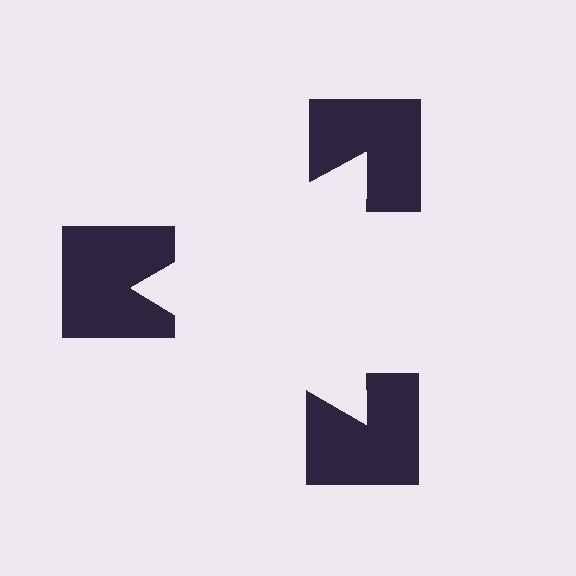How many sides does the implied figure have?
3 sides.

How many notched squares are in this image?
There are 3 — one at each vertex of the illusory triangle.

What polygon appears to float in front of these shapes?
An illusory triangle — its edges are inferred from the aligned wedge cuts in the notched squares, not physically drawn.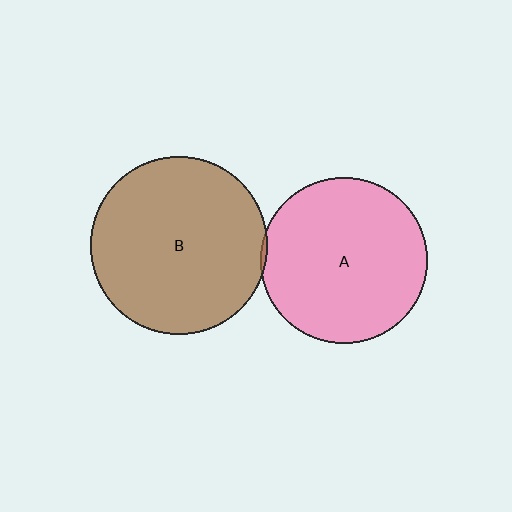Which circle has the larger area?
Circle B (brown).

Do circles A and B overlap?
Yes.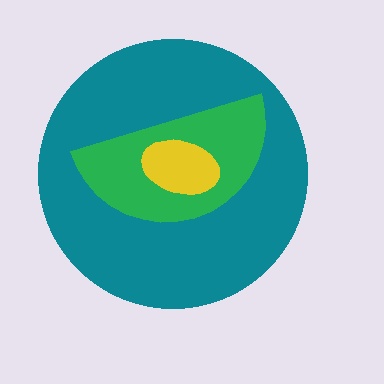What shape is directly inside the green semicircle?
The yellow ellipse.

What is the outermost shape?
The teal circle.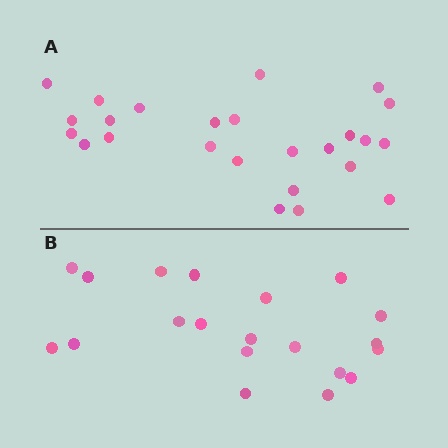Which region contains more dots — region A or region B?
Region A (the top region) has more dots.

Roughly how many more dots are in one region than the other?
Region A has about 5 more dots than region B.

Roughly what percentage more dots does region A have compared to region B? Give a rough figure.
About 25% more.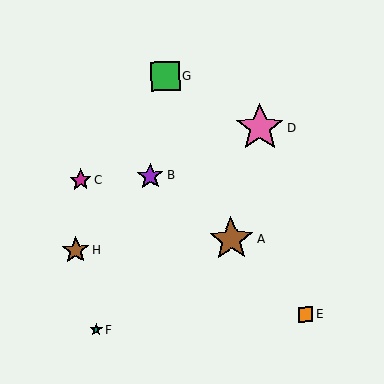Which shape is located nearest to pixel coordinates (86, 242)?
The brown star (labeled H) at (75, 250) is nearest to that location.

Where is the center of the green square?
The center of the green square is at (165, 77).